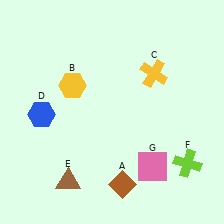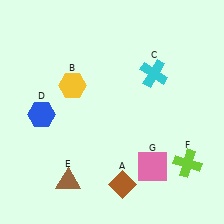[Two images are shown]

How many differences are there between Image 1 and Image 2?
There is 1 difference between the two images.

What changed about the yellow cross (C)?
In Image 1, C is yellow. In Image 2, it changed to cyan.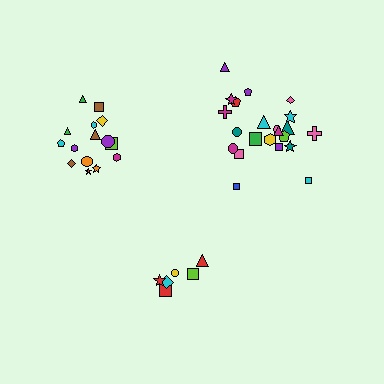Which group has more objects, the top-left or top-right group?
The top-right group.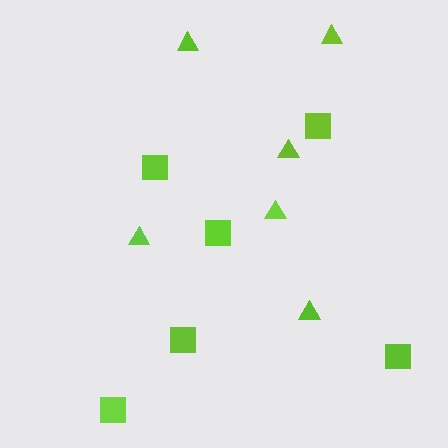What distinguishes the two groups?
There are 2 groups: one group of squares (6) and one group of triangles (6).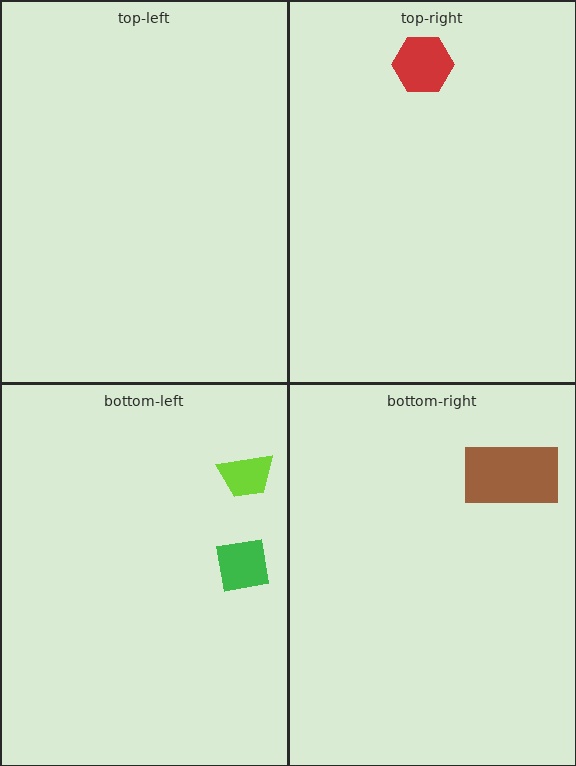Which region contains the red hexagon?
The top-right region.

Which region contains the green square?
The bottom-left region.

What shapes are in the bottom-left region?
The green square, the lime trapezoid.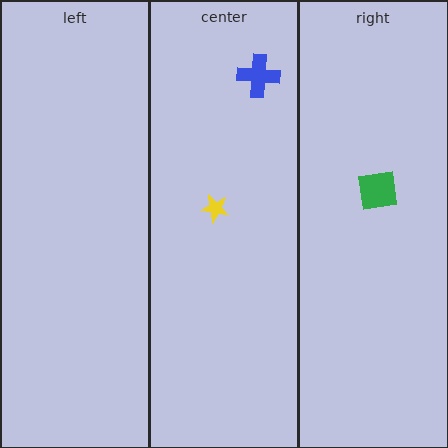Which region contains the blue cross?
The center region.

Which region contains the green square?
The right region.